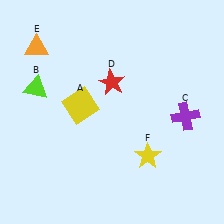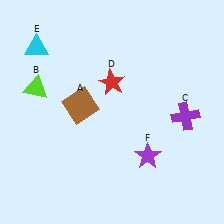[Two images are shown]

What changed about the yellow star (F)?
In Image 1, F is yellow. In Image 2, it changed to purple.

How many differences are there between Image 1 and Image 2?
There are 3 differences between the two images.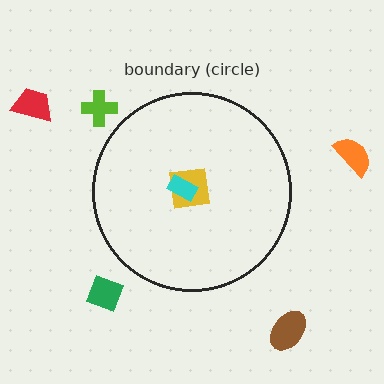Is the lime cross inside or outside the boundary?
Outside.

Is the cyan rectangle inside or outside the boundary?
Inside.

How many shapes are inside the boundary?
2 inside, 5 outside.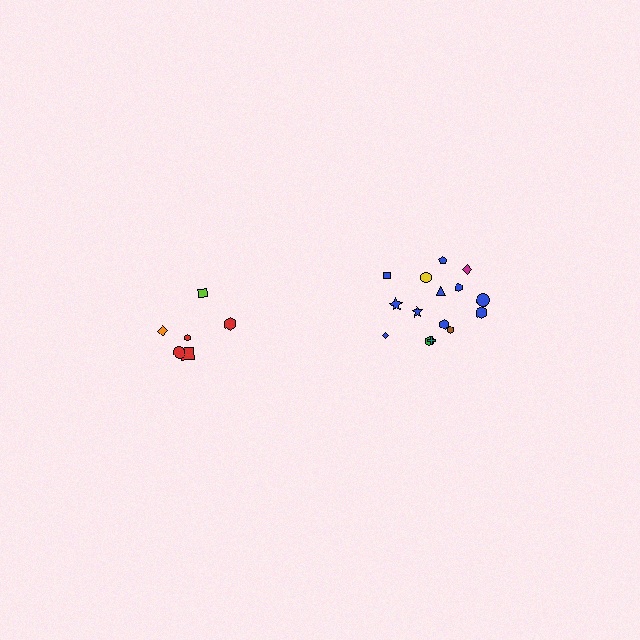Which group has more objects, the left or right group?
The right group.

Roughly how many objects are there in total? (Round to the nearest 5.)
Roughly 20 objects in total.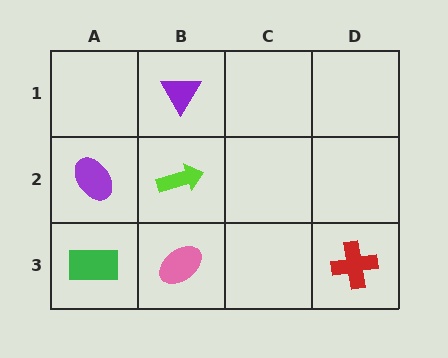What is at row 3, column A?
A green rectangle.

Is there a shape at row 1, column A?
No, that cell is empty.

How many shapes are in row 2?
2 shapes.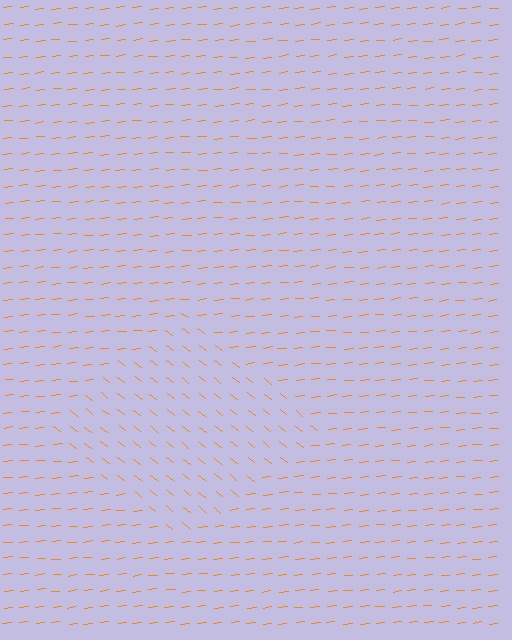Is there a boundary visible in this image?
Yes, there is a texture boundary formed by a change in line orientation.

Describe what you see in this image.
The image is filled with small orange line segments. A diamond region in the image has lines oriented differently from the surrounding lines, creating a visible texture boundary.